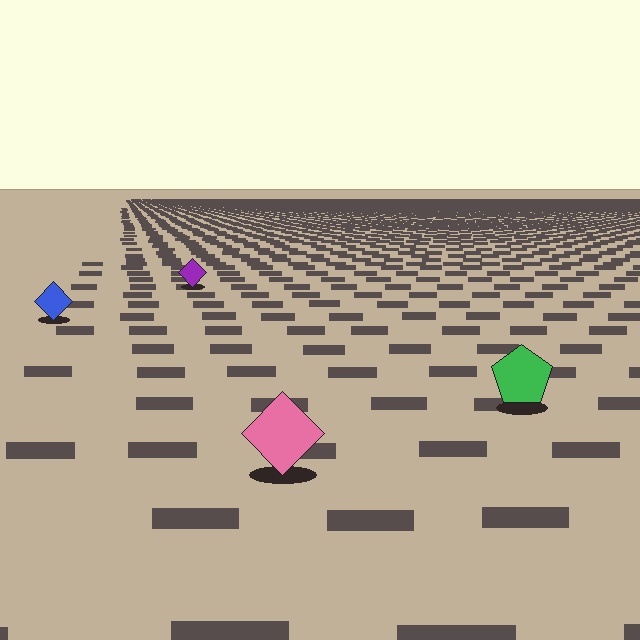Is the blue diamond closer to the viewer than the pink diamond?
No. The pink diamond is closer — you can tell from the texture gradient: the ground texture is coarser near it.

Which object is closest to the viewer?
The pink diamond is closest. The texture marks near it are larger and more spread out.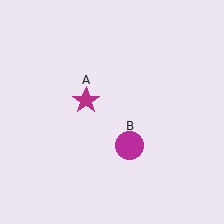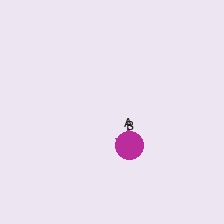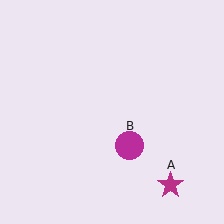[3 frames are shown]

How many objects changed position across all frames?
1 object changed position: magenta star (object A).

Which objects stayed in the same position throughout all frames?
Magenta circle (object B) remained stationary.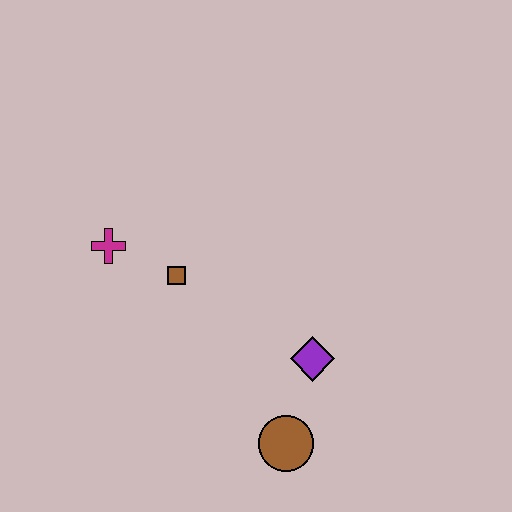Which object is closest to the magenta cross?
The brown square is closest to the magenta cross.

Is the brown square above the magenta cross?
No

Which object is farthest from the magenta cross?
The brown circle is farthest from the magenta cross.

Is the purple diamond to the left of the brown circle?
No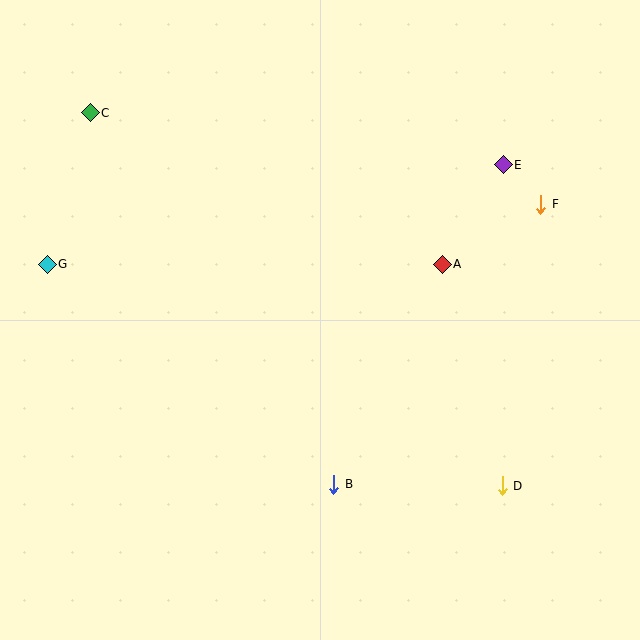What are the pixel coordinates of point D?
Point D is at (502, 486).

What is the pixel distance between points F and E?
The distance between F and E is 54 pixels.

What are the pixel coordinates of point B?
Point B is at (334, 484).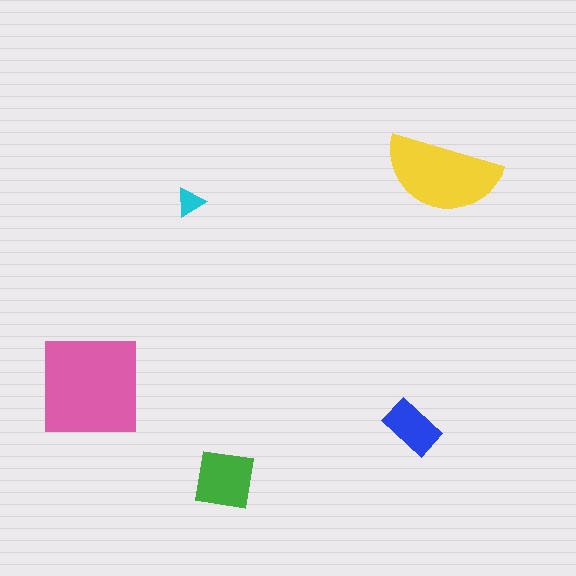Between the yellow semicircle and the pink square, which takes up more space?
The pink square.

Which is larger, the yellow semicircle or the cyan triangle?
The yellow semicircle.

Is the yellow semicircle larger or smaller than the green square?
Larger.